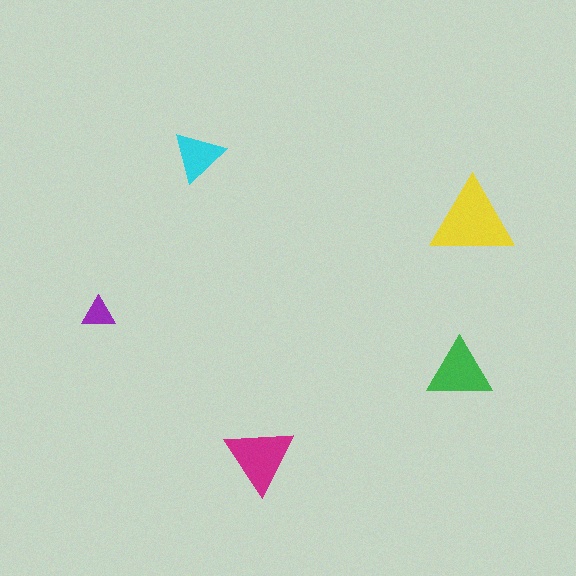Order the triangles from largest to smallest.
the yellow one, the magenta one, the green one, the cyan one, the purple one.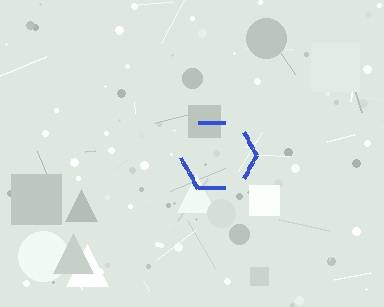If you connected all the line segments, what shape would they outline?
They would outline a hexagon.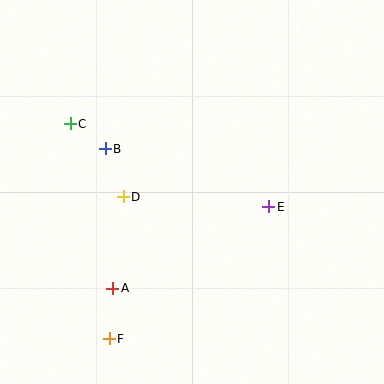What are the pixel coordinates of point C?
Point C is at (70, 124).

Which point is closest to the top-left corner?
Point C is closest to the top-left corner.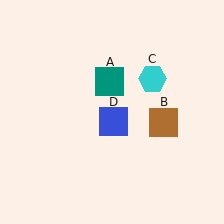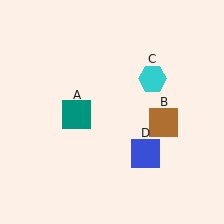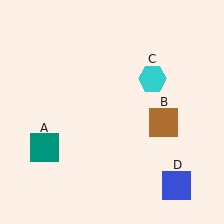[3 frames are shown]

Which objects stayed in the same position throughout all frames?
Brown square (object B) and cyan hexagon (object C) remained stationary.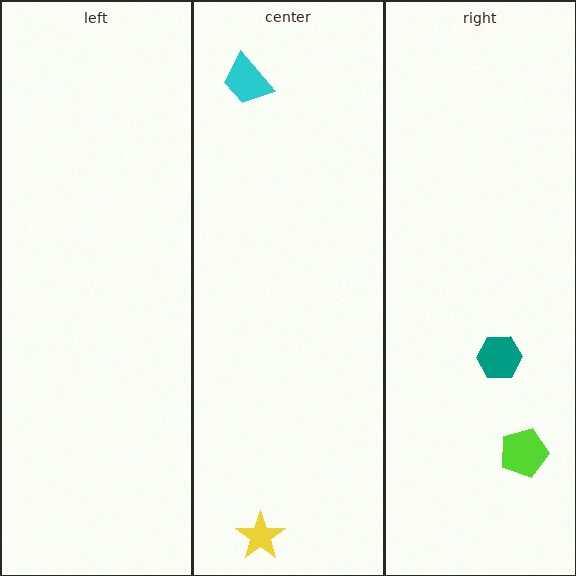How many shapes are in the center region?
2.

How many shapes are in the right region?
2.